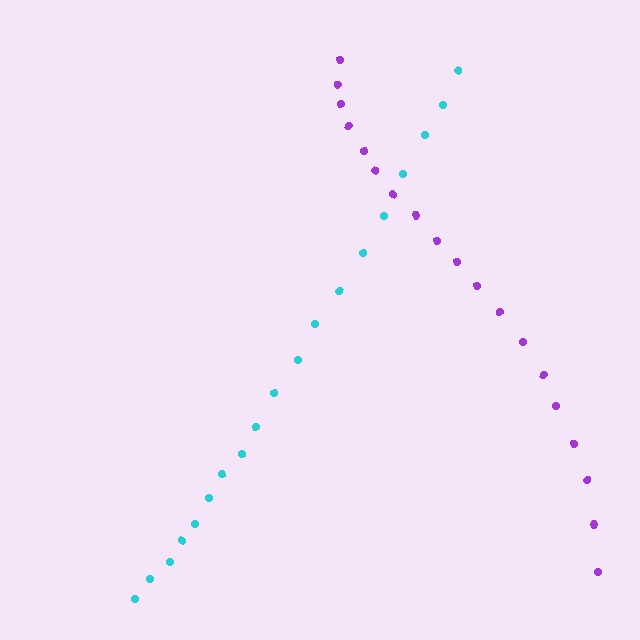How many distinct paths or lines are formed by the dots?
There are 2 distinct paths.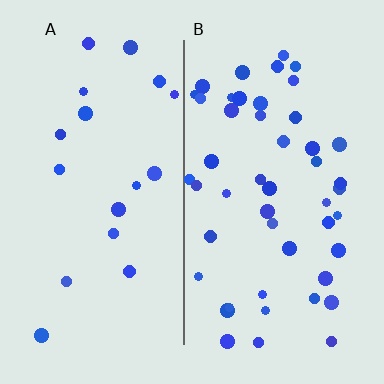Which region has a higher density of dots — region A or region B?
B (the right).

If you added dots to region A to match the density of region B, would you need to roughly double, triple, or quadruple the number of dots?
Approximately double.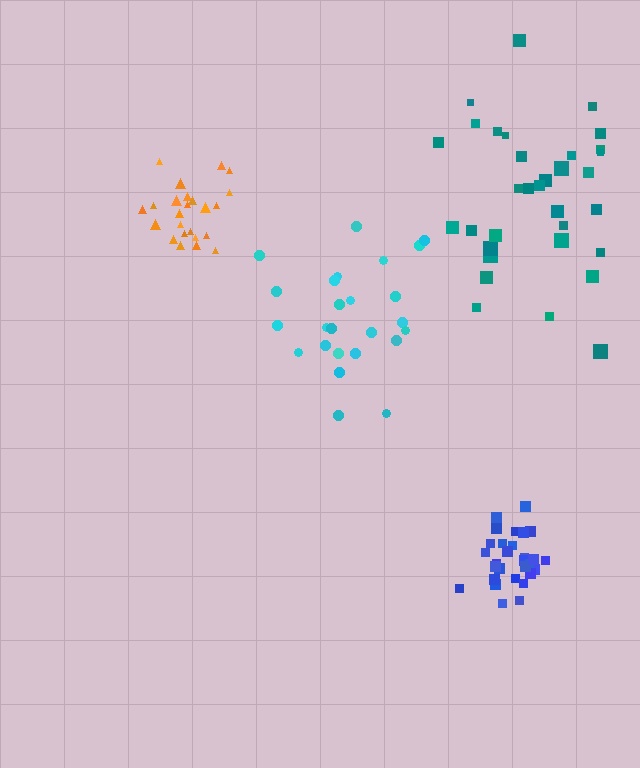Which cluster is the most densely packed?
Blue.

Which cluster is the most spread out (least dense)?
Teal.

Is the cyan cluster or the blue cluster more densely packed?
Blue.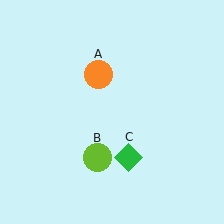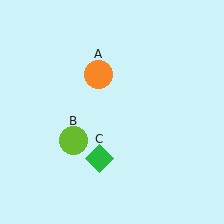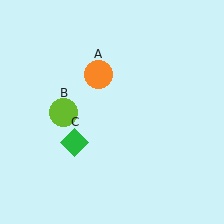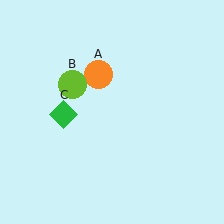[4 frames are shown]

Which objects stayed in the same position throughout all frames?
Orange circle (object A) remained stationary.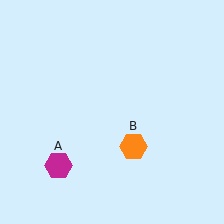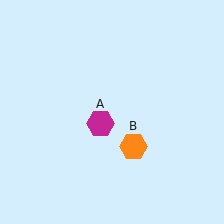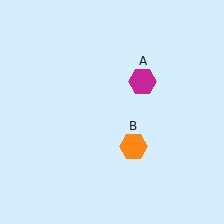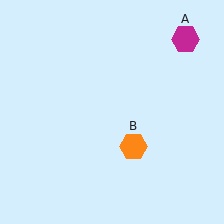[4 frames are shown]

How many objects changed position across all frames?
1 object changed position: magenta hexagon (object A).